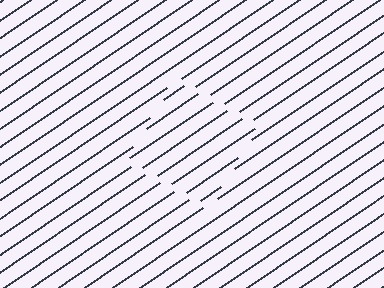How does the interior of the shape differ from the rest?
The interior of the shape contains the same grating, shifted by half a period — the contour is defined by the phase discontinuity where line-ends from the inner and outer gratings abut.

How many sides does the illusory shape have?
4 sides — the line-ends trace a square.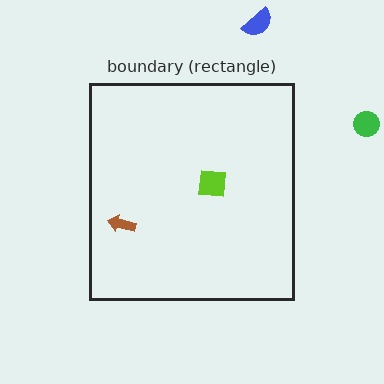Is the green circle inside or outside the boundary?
Outside.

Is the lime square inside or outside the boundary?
Inside.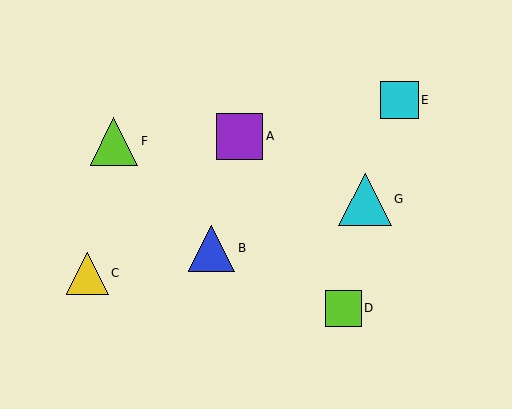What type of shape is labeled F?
Shape F is a lime triangle.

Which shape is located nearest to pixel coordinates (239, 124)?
The purple square (labeled A) at (239, 136) is nearest to that location.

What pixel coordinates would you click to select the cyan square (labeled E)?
Click at (400, 100) to select the cyan square E.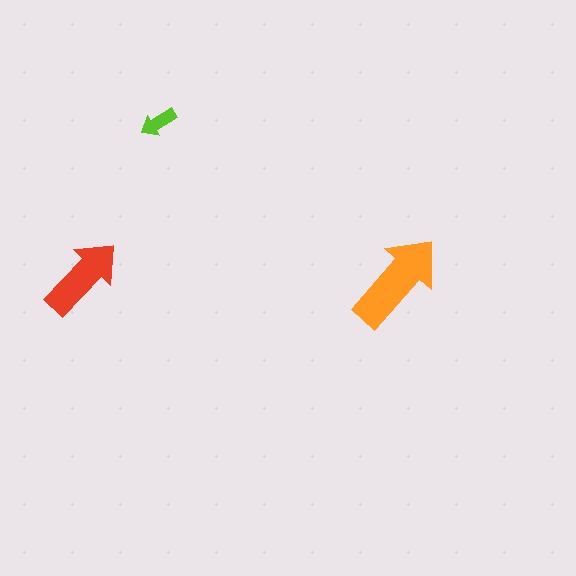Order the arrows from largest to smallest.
the orange one, the red one, the lime one.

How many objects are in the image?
There are 3 objects in the image.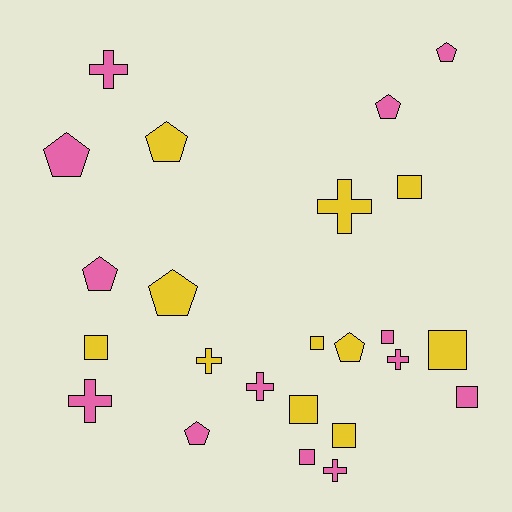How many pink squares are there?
There are 3 pink squares.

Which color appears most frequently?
Pink, with 13 objects.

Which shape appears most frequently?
Square, with 9 objects.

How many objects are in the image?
There are 24 objects.